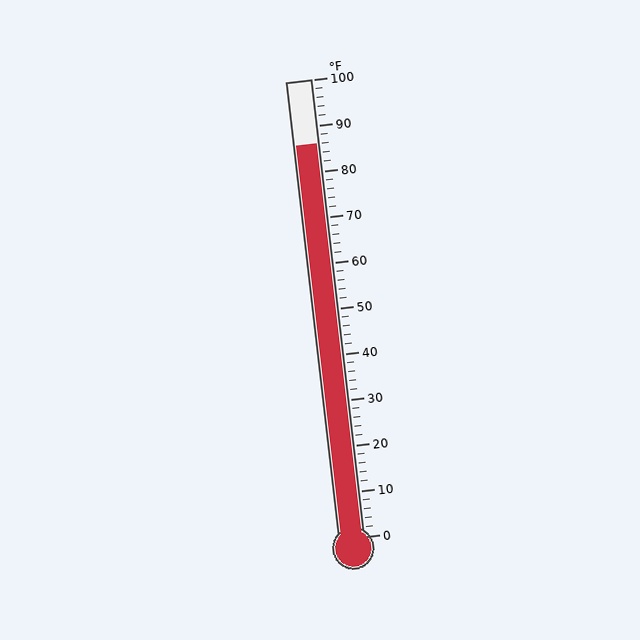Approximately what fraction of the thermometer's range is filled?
The thermometer is filled to approximately 85% of its range.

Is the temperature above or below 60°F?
The temperature is above 60°F.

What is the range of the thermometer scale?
The thermometer scale ranges from 0°F to 100°F.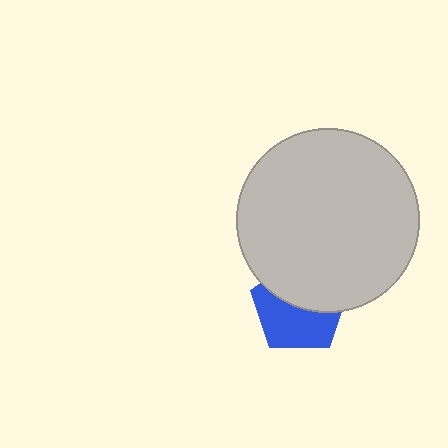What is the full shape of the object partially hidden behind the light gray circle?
The partially hidden object is a blue pentagon.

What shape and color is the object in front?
The object in front is a light gray circle.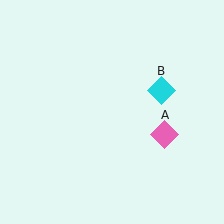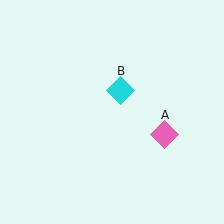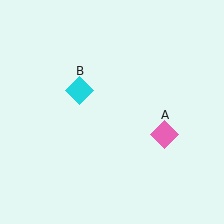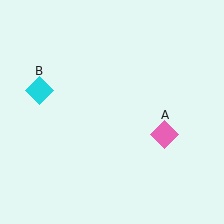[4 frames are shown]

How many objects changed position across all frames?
1 object changed position: cyan diamond (object B).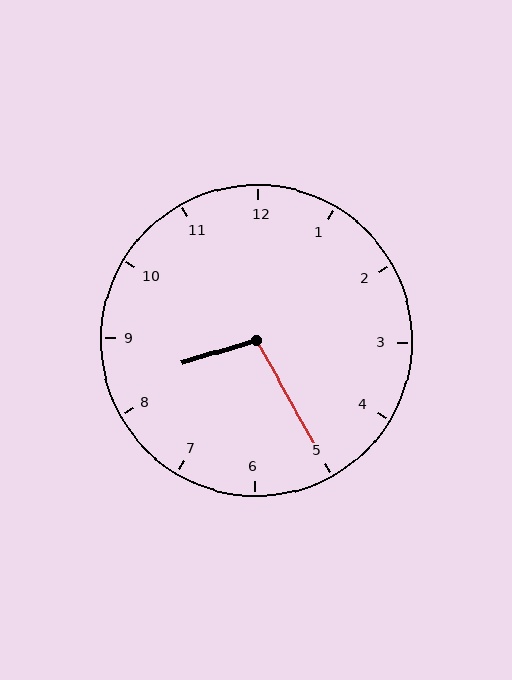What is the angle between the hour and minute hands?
Approximately 102 degrees.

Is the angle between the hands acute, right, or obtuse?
It is obtuse.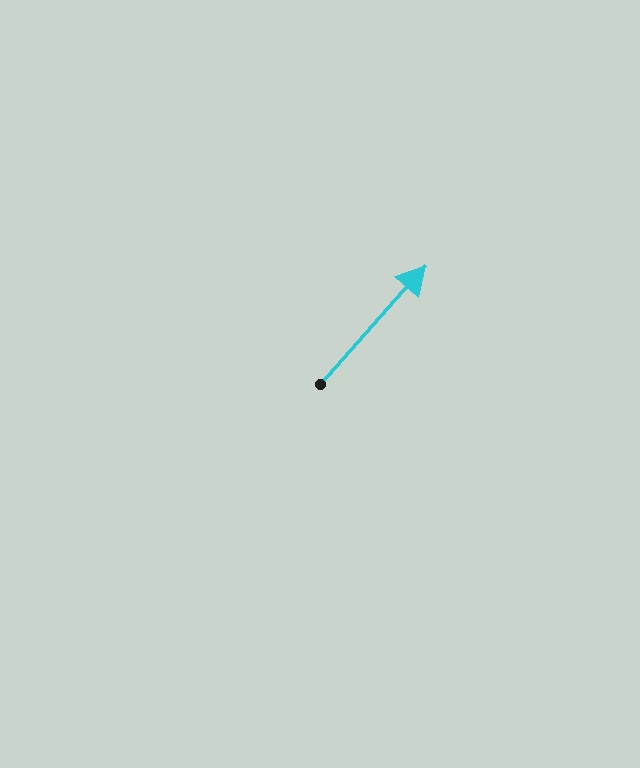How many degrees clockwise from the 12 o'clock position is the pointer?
Approximately 42 degrees.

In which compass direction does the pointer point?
Northeast.